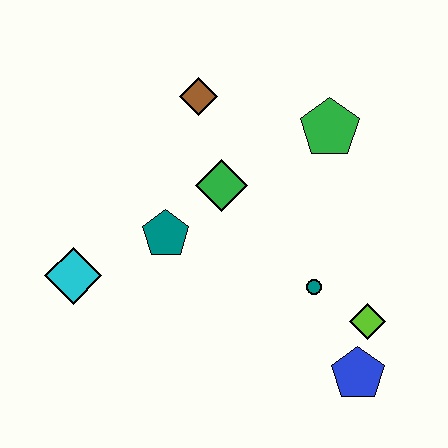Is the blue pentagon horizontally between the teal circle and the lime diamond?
Yes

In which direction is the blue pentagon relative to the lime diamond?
The blue pentagon is below the lime diamond.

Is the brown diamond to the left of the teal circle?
Yes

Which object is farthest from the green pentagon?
The cyan diamond is farthest from the green pentagon.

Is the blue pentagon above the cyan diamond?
No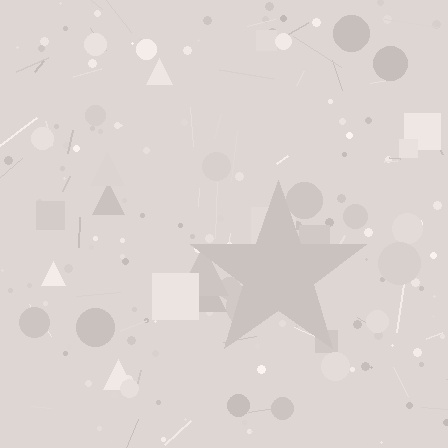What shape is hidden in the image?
A star is hidden in the image.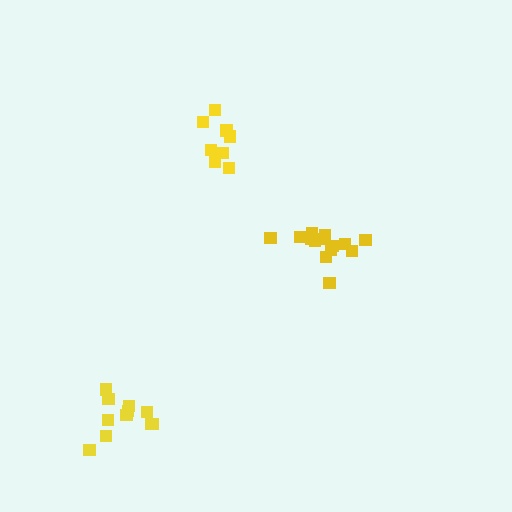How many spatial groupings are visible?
There are 3 spatial groupings.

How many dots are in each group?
Group 1: 14 dots, Group 2: 8 dots, Group 3: 11 dots (33 total).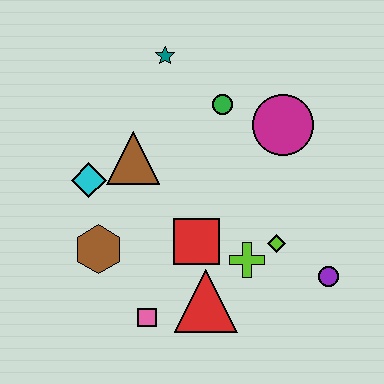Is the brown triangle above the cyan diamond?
Yes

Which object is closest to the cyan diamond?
The brown triangle is closest to the cyan diamond.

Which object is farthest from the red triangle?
The teal star is farthest from the red triangle.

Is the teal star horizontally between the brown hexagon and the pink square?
No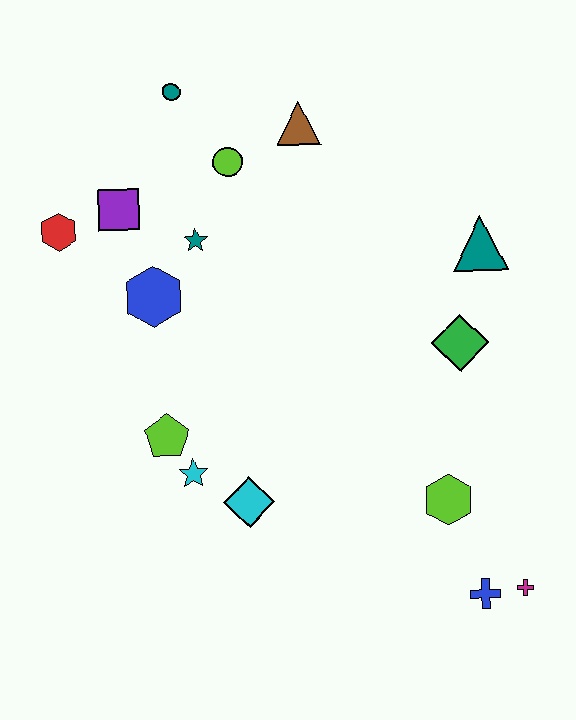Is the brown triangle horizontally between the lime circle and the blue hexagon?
No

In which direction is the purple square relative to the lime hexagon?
The purple square is to the left of the lime hexagon.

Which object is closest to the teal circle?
The lime circle is closest to the teal circle.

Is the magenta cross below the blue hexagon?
Yes